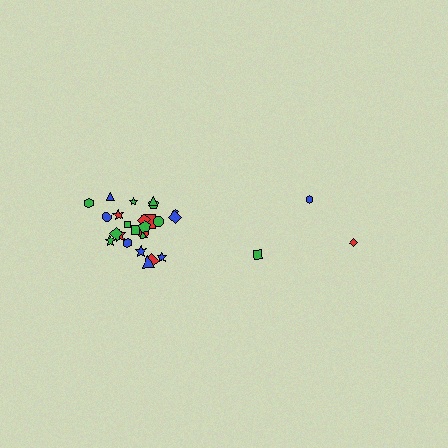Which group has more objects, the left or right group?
The left group.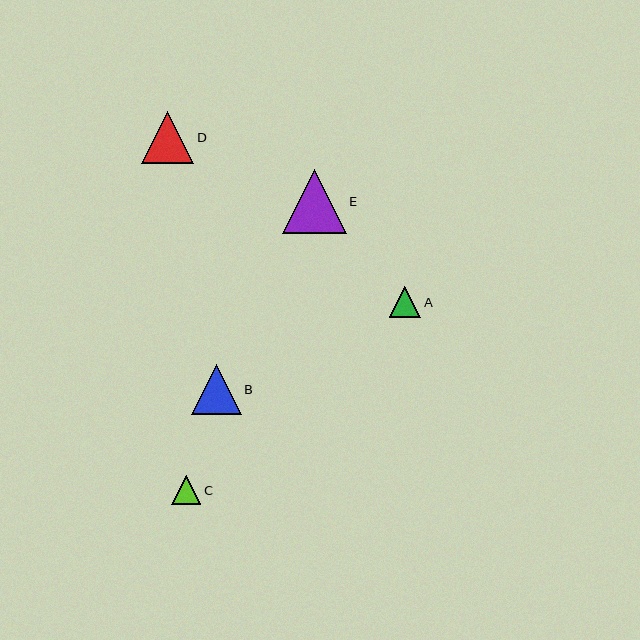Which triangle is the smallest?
Triangle C is the smallest with a size of approximately 29 pixels.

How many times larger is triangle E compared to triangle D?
Triangle E is approximately 1.2 times the size of triangle D.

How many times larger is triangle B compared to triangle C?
Triangle B is approximately 1.7 times the size of triangle C.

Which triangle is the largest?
Triangle E is the largest with a size of approximately 64 pixels.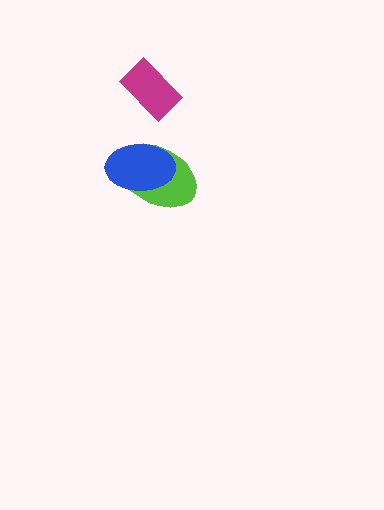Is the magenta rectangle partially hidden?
No, no other shape covers it.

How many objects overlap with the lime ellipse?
1 object overlaps with the lime ellipse.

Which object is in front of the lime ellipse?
The blue ellipse is in front of the lime ellipse.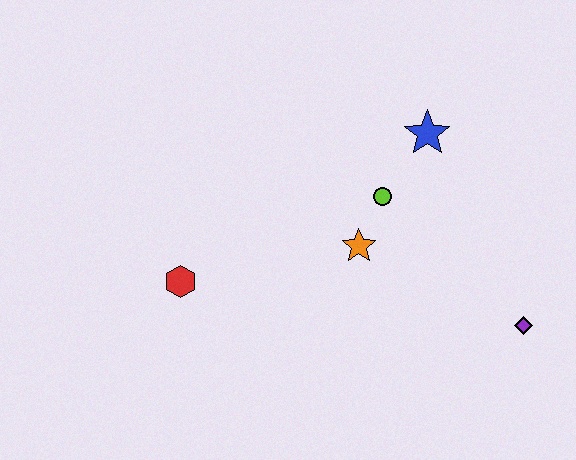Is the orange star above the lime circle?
No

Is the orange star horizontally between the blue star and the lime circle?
No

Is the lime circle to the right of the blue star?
No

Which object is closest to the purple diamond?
The orange star is closest to the purple diamond.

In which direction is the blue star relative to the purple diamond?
The blue star is above the purple diamond.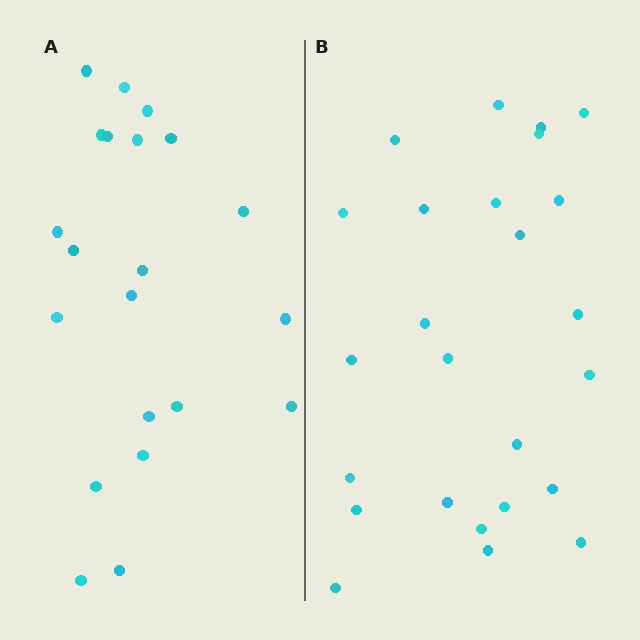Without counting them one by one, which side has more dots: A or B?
Region B (the right region) has more dots.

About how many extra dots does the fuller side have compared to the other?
Region B has about 4 more dots than region A.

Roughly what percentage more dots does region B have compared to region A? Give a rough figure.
About 20% more.